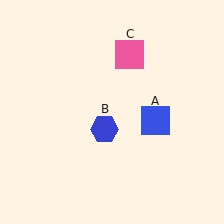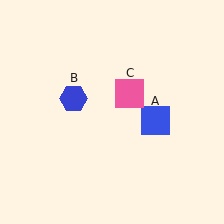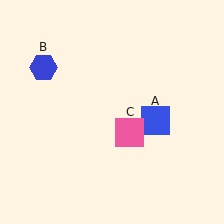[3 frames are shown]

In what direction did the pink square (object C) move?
The pink square (object C) moved down.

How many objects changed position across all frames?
2 objects changed position: blue hexagon (object B), pink square (object C).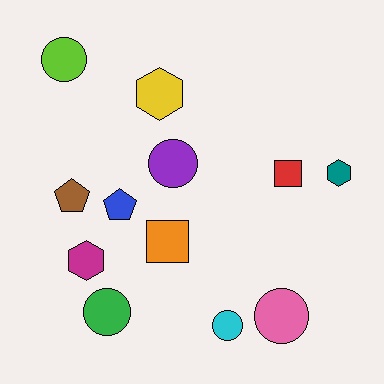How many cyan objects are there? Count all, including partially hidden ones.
There is 1 cyan object.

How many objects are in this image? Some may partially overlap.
There are 12 objects.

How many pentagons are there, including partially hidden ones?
There are 2 pentagons.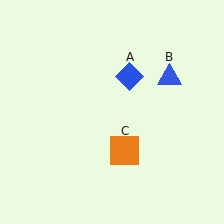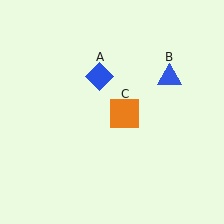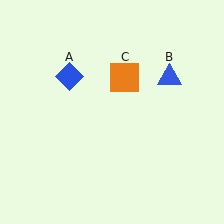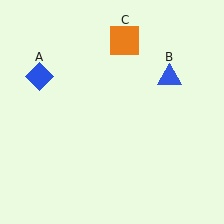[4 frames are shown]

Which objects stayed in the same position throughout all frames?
Blue triangle (object B) remained stationary.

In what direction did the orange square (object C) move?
The orange square (object C) moved up.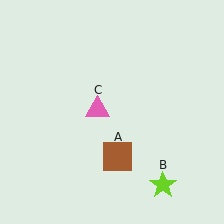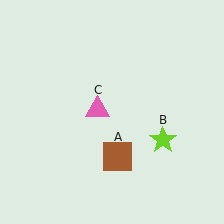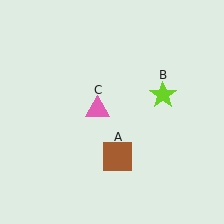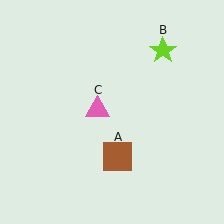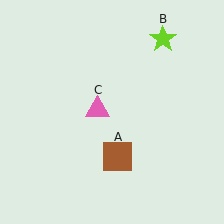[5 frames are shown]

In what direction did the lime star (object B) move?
The lime star (object B) moved up.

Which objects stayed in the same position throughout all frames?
Brown square (object A) and pink triangle (object C) remained stationary.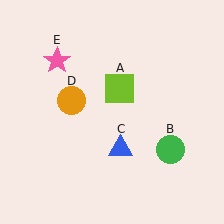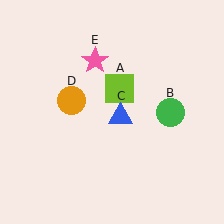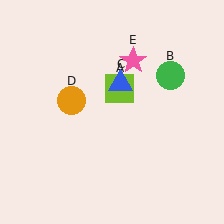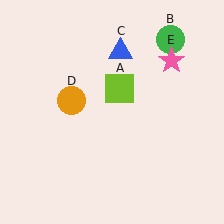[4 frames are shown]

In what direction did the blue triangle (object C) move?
The blue triangle (object C) moved up.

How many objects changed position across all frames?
3 objects changed position: green circle (object B), blue triangle (object C), pink star (object E).